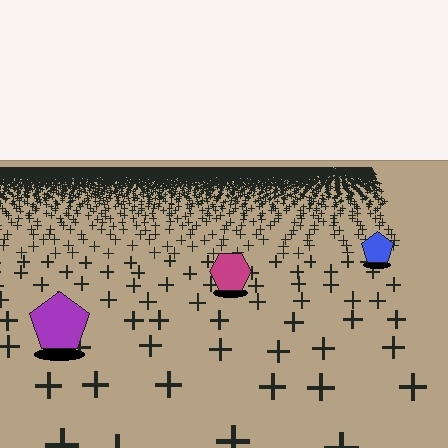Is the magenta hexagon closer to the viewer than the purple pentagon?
No. The purple pentagon is closer — you can tell from the texture gradient: the ground texture is coarser near it.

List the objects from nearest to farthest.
From nearest to farthest: the purple pentagon, the magenta hexagon, the blue pentagon.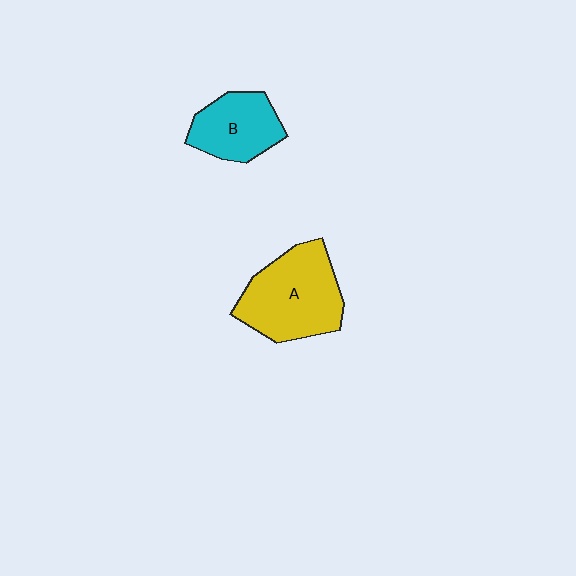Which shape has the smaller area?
Shape B (cyan).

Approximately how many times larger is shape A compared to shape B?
Approximately 1.5 times.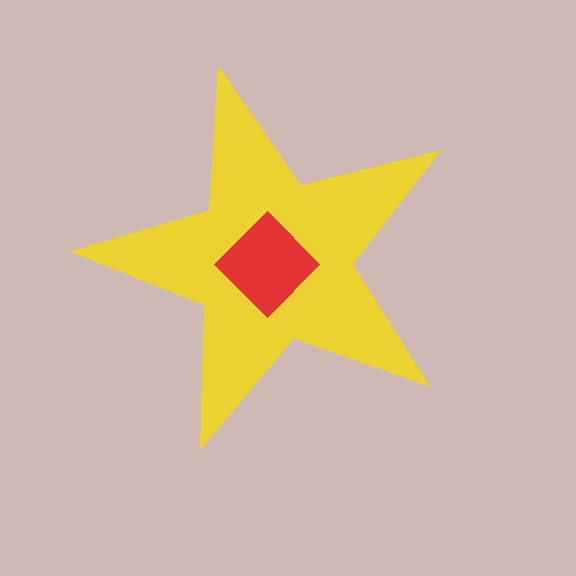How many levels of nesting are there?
2.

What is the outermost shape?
The yellow star.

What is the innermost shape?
The red diamond.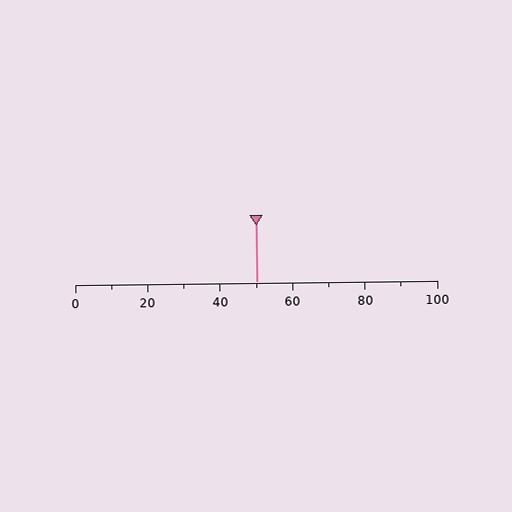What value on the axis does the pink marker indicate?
The marker indicates approximately 50.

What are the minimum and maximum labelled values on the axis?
The axis runs from 0 to 100.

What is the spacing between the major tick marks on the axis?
The major ticks are spaced 20 apart.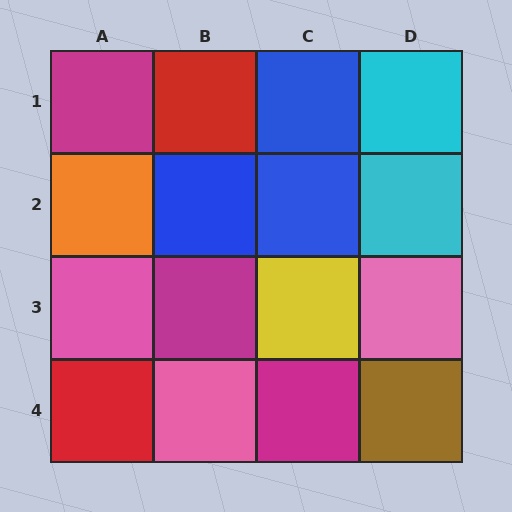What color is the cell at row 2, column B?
Blue.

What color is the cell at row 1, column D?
Cyan.